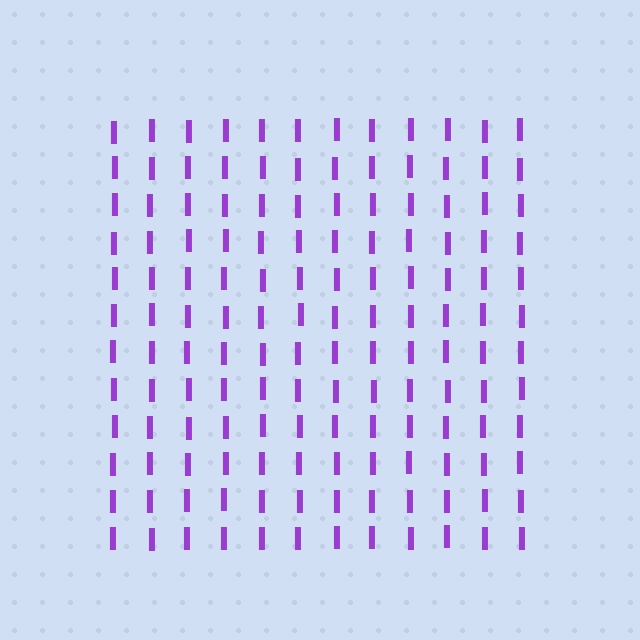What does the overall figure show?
The overall figure shows a square.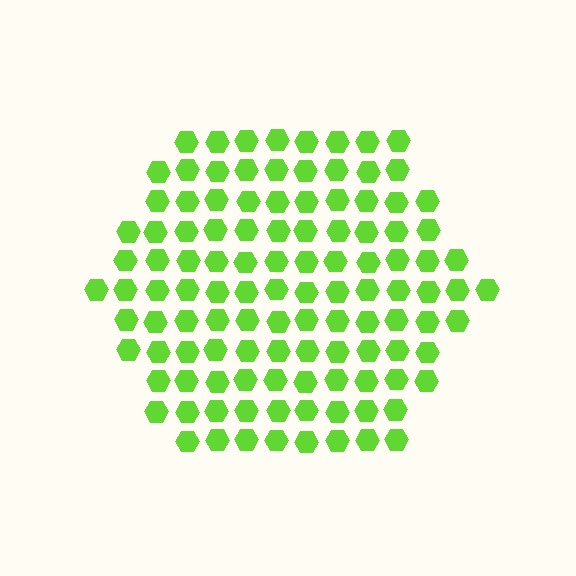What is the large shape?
The large shape is a hexagon.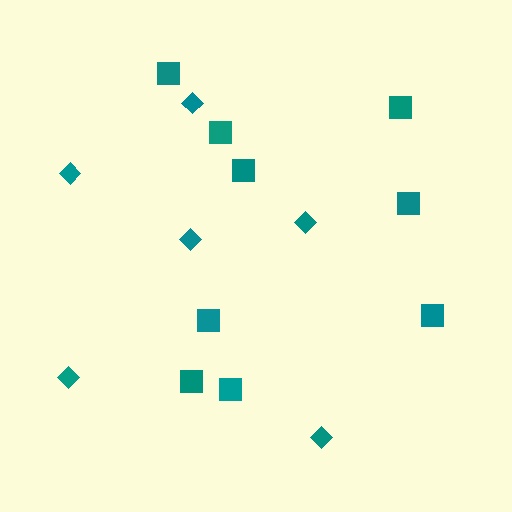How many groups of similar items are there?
There are 2 groups: one group of squares (9) and one group of diamonds (6).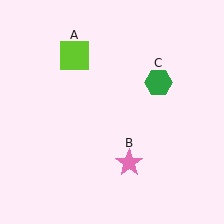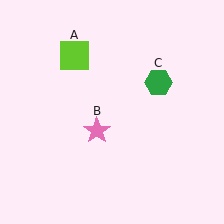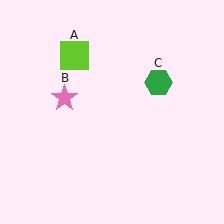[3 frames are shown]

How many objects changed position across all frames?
1 object changed position: pink star (object B).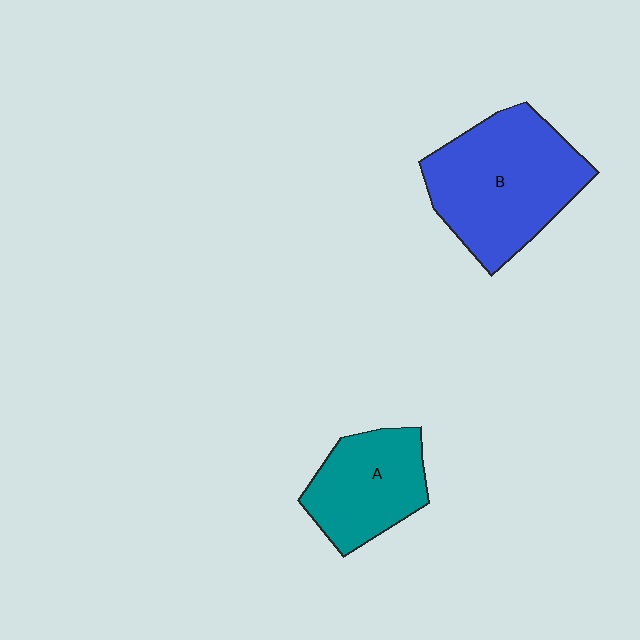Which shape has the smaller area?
Shape A (teal).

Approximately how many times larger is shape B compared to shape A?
Approximately 1.6 times.